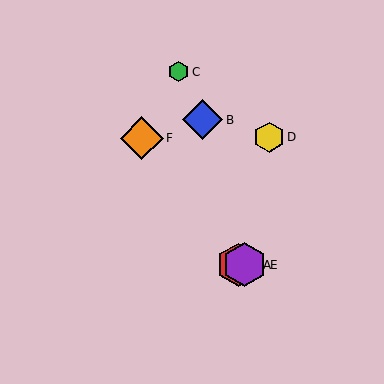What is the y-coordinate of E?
Object E is at y≈265.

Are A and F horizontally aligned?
No, A is at y≈265 and F is at y≈138.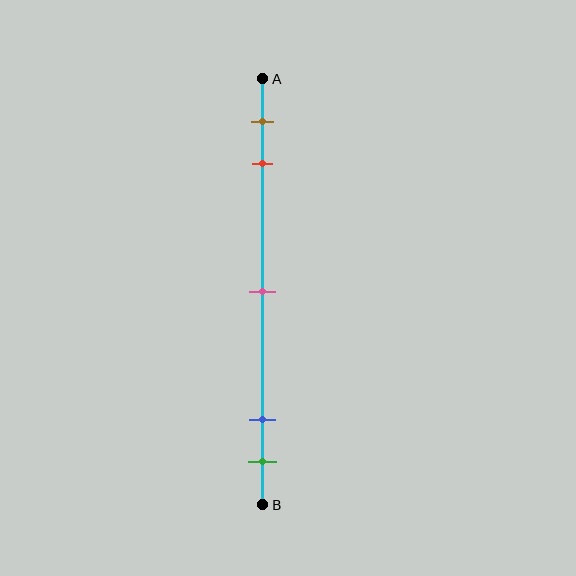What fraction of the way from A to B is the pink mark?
The pink mark is approximately 50% (0.5) of the way from A to B.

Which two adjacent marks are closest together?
The blue and green marks are the closest adjacent pair.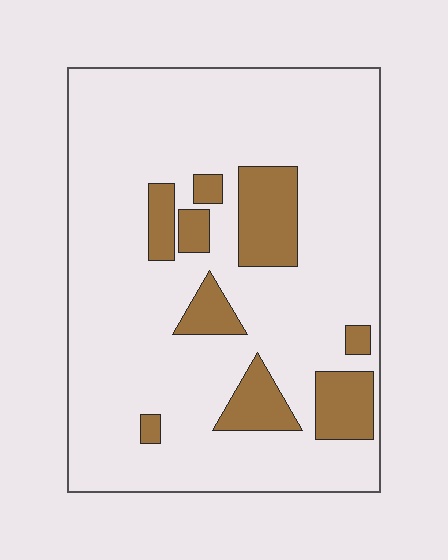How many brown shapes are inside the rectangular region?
9.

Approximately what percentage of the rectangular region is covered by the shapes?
Approximately 15%.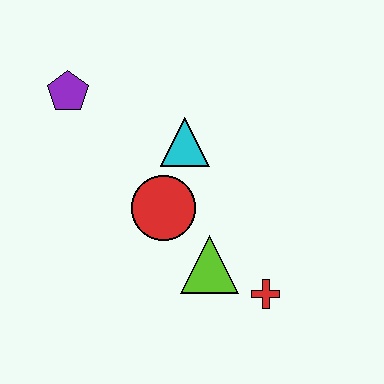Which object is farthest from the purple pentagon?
The red cross is farthest from the purple pentagon.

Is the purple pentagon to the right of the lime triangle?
No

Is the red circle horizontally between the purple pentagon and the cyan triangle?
Yes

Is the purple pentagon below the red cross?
No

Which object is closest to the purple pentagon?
The cyan triangle is closest to the purple pentagon.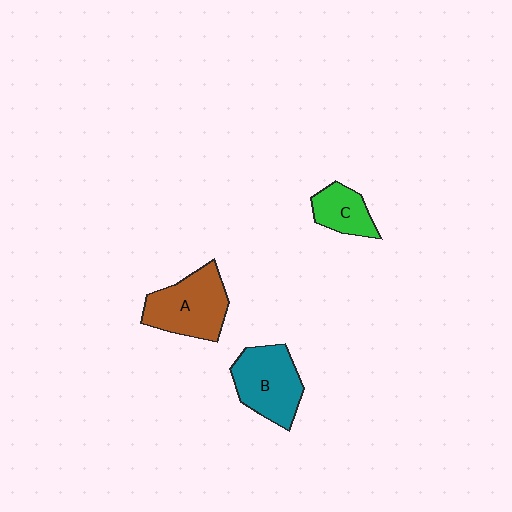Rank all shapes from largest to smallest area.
From largest to smallest: A (brown), B (teal), C (green).